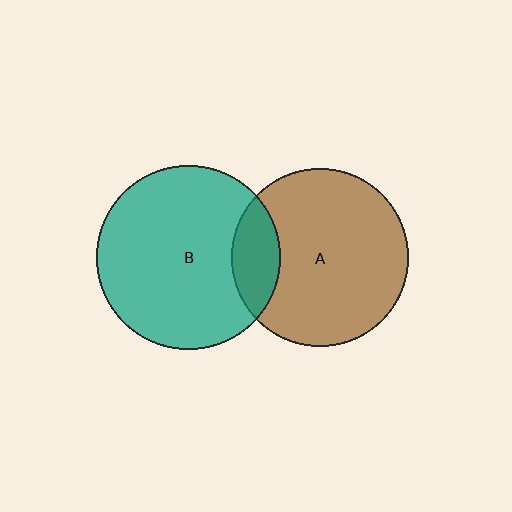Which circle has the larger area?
Circle B (teal).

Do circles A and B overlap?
Yes.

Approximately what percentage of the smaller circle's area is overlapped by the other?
Approximately 15%.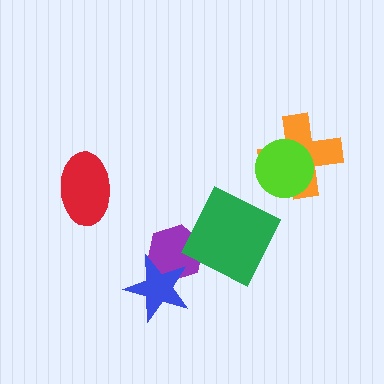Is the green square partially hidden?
No, no other shape covers it.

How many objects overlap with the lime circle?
1 object overlaps with the lime circle.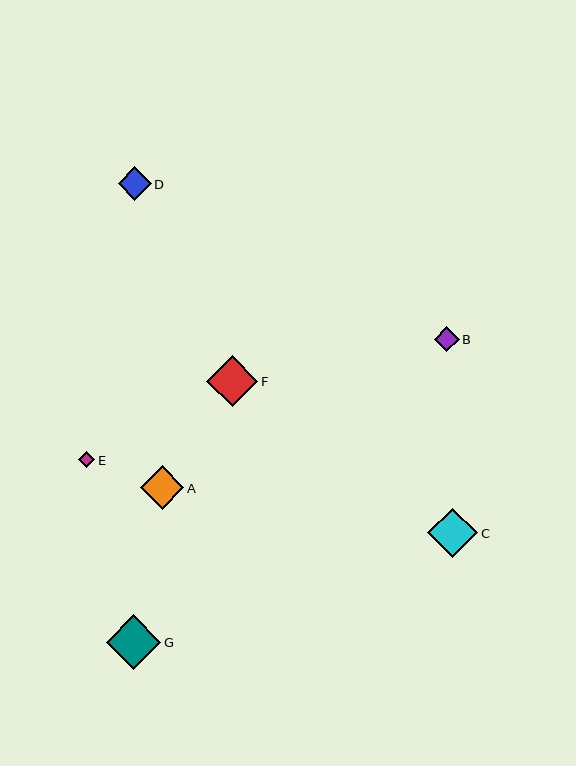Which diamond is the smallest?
Diamond E is the smallest with a size of approximately 16 pixels.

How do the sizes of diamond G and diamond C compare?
Diamond G and diamond C are approximately the same size.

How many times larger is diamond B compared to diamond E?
Diamond B is approximately 1.5 times the size of diamond E.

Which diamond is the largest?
Diamond G is the largest with a size of approximately 54 pixels.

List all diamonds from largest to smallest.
From largest to smallest: G, F, C, A, D, B, E.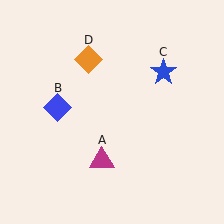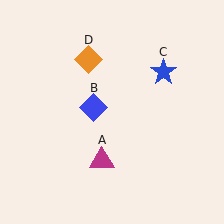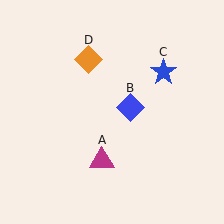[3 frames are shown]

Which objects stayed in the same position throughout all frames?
Magenta triangle (object A) and blue star (object C) and orange diamond (object D) remained stationary.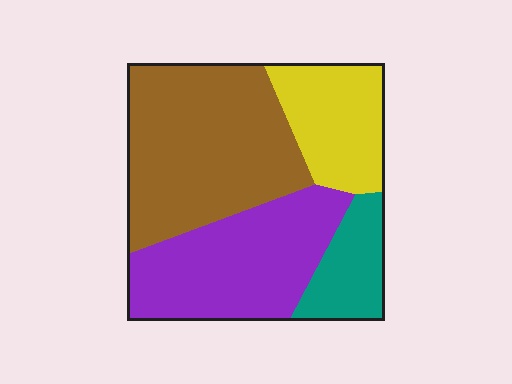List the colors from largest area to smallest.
From largest to smallest: brown, purple, yellow, teal.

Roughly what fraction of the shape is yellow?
Yellow takes up about one sixth (1/6) of the shape.